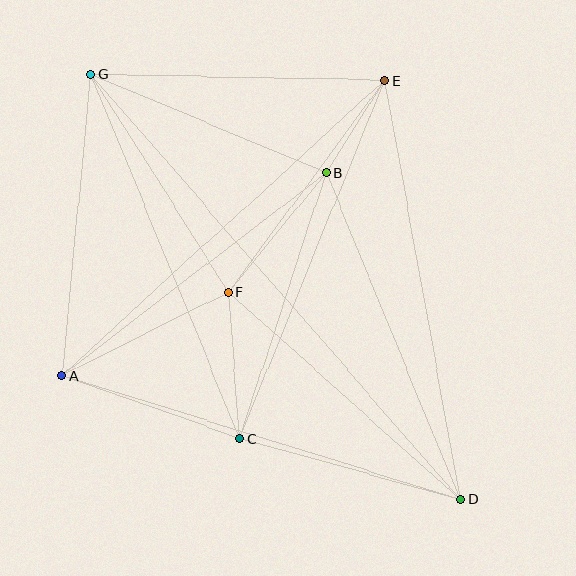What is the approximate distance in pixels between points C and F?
The distance between C and F is approximately 147 pixels.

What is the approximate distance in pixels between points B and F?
The distance between B and F is approximately 154 pixels.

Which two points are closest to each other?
Points B and E are closest to each other.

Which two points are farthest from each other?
Points D and G are farthest from each other.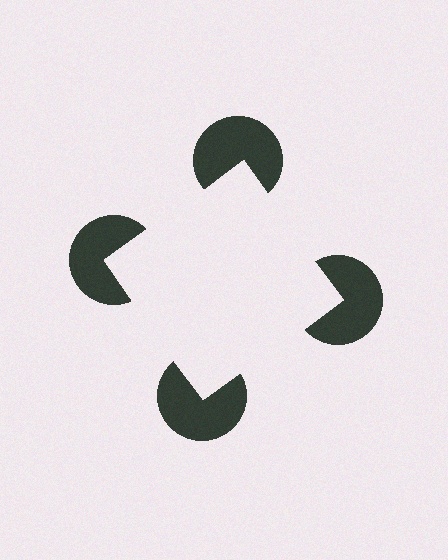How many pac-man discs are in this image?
There are 4 — one at each vertex of the illusory square.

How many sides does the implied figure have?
4 sides.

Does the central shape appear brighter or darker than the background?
It typically appears slightly brighter than the background, even though no actual brightness change is drawn.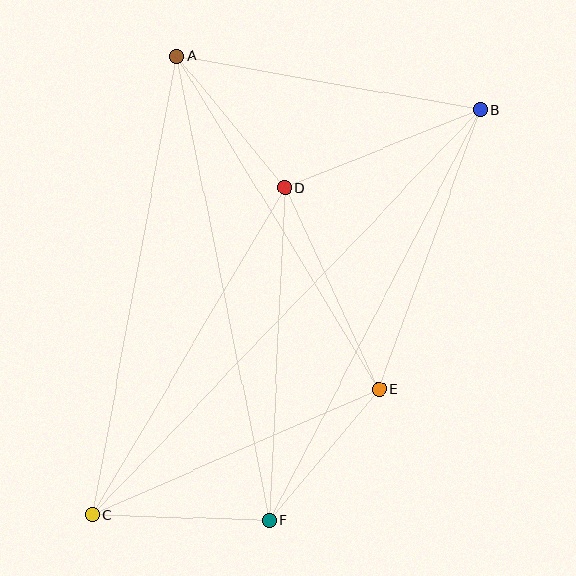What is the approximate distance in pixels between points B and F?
The distance between B and F is approximately 462 pixels.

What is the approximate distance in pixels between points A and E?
The distance between A and E is approximately 390 pixels.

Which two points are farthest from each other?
Points B and C are farthest from each other.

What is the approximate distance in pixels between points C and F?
The distance between C and F is approximately 177 pixels.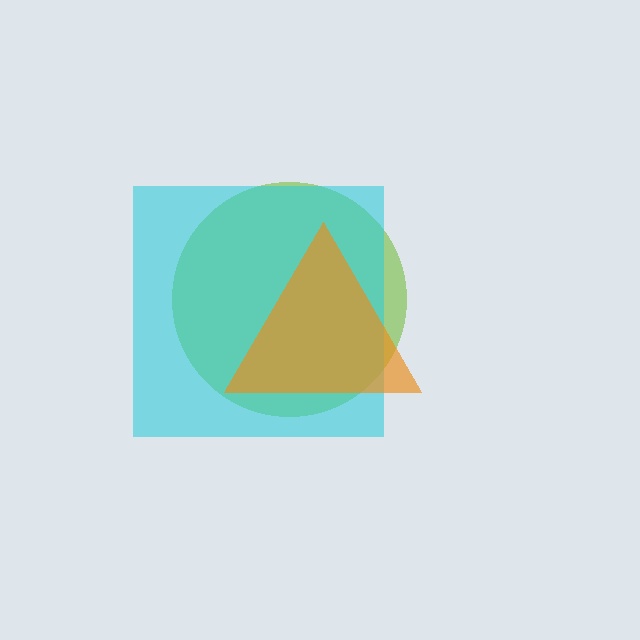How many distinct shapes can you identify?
There are 3 distinct shapes: a lime circle, a cyan square, an orange triangle.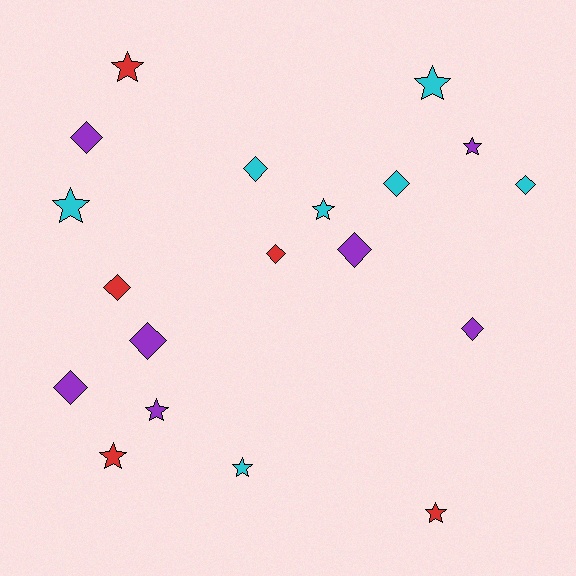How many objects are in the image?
There are 19 objects.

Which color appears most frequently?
Purple, with 7 objects.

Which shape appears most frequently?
Diamond, with 10 objects.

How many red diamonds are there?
There are 2 red diamonds.